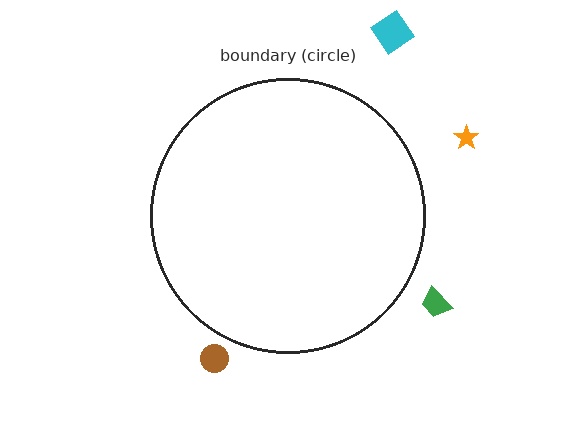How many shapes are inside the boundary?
0 inside, 4 outside.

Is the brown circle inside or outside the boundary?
Outside.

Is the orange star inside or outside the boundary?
Outside.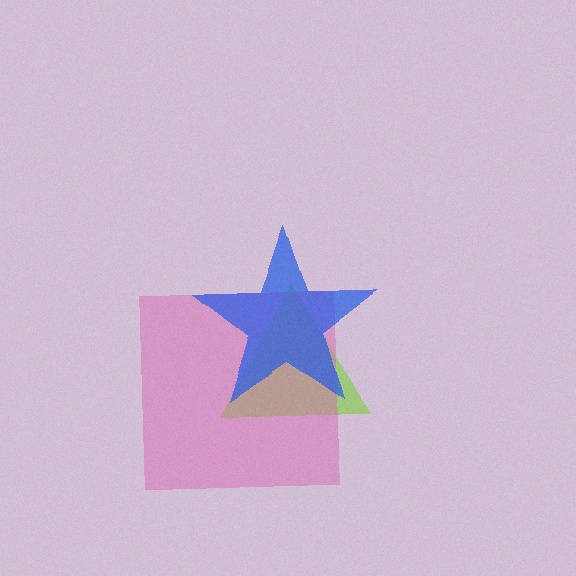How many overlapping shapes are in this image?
There are 3 overlapping shapes in the image.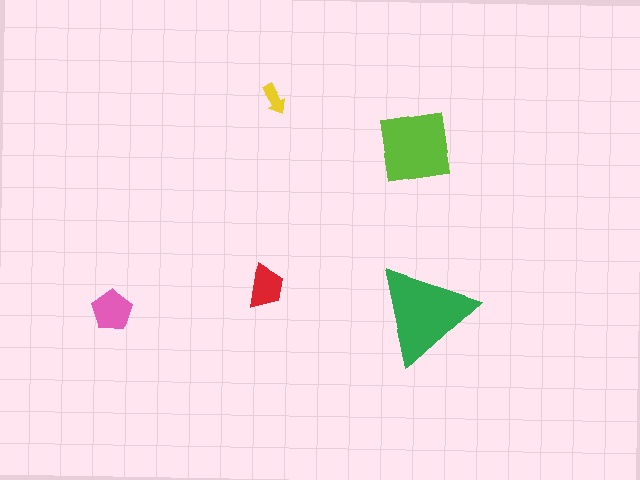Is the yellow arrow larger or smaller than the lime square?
Smaller.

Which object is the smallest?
The yellow arrow.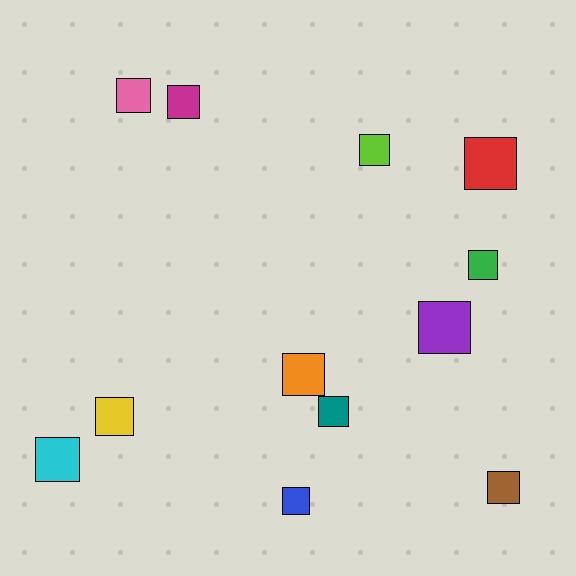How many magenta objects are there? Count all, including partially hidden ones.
There is 1 magenta object.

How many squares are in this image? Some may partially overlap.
There are 12 squares.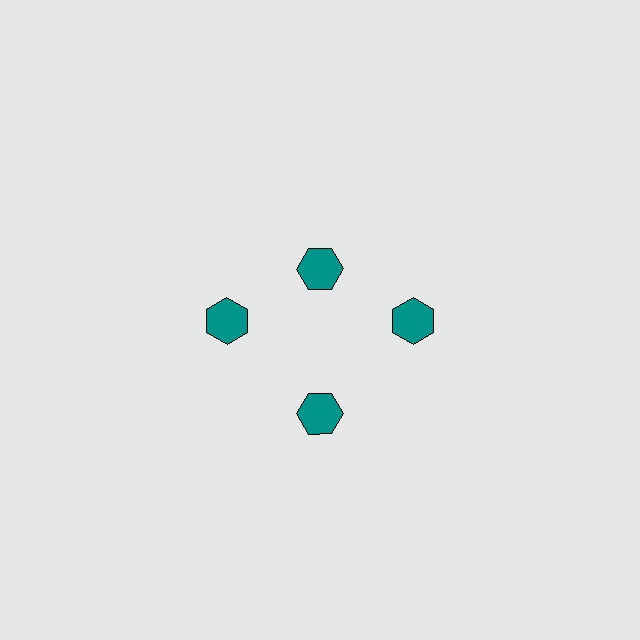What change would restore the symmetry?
The symmetry would be restored by moving it outward, back onto the ring so that all 4 hexagons sit at equal angles and equal distance from the center.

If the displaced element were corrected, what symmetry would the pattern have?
It would have 4-fold rotational symmetry — the pattern would map onto itself every 90 degrees.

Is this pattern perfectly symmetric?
No. The 4 teal hexagons are arranged in a ring, but one element near the 12 o'clock position is pulled inward toward the center, breaking the 4-fold rotational symmetry.